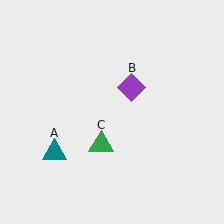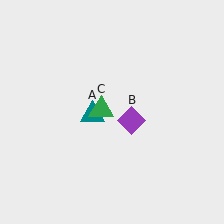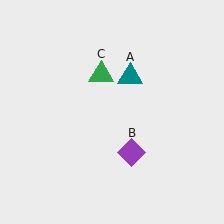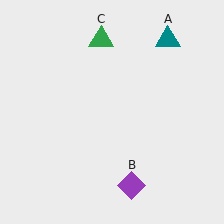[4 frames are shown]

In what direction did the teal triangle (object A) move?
The teal triangle (object A) moved up and to the right.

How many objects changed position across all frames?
3 objects changed position: teal triangle (object A), purple diamond (object B), green triangle (object C).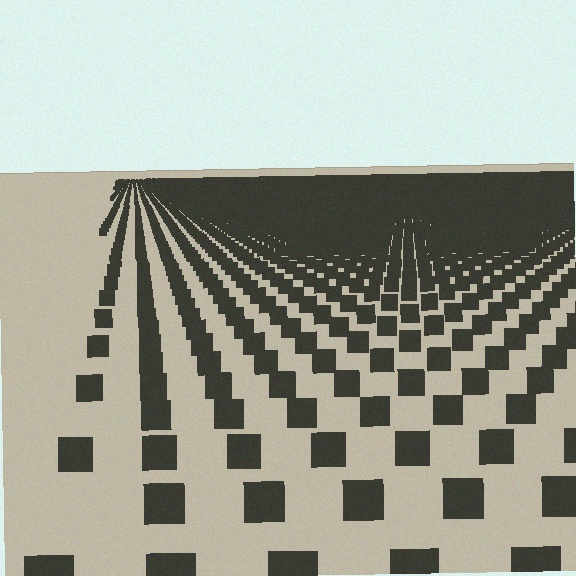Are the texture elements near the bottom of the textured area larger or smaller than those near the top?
Larger. Near the bottom, elements are closer to the viewer and appear at a bigger on-screen size.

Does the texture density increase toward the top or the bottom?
Density increases toward the top.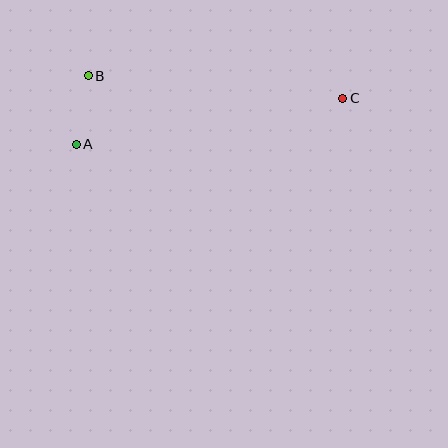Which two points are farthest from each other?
Points A and C are farthest from each other.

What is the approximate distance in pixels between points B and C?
The distance between B and C is approximately 256 pixels.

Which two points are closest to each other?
Points A and B are closest to each other.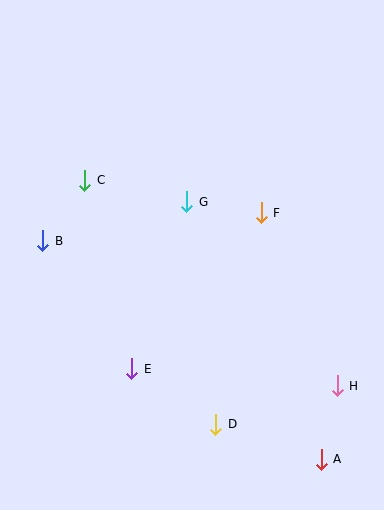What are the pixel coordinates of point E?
Point E is at (132, 369).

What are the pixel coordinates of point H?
Point H is at (337, 386).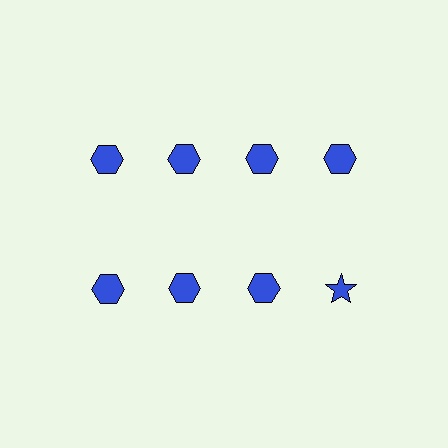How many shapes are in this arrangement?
There are 8 shapes arranged in a grid pattern.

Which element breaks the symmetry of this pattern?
The blue star in the second row, second from right column breaks the symmetry. All other shapes are blue hexagons.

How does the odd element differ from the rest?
It has a different shape: star instead of hexagon.